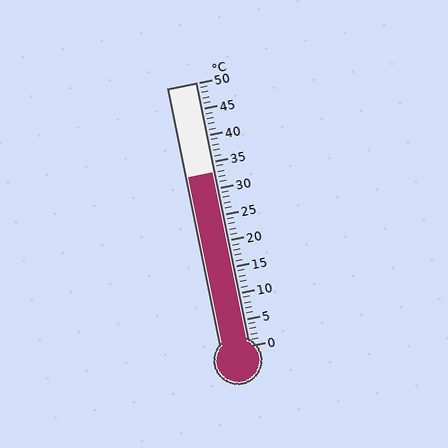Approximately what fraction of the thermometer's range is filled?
The thermometer is filled to approximately 65% of its range.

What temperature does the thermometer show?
The thermometer shows approximately 33°C.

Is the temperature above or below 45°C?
The temperature is below 45°C.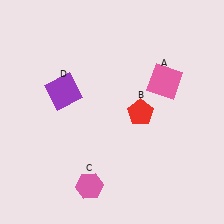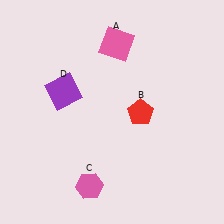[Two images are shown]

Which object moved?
The pink square (A) moved left.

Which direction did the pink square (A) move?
The pink square (A) moved left.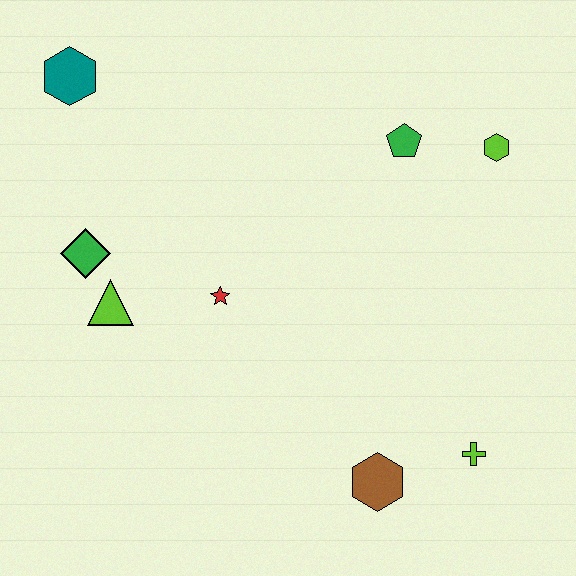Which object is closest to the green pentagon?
The lime hexagon is closest to the green pentagon.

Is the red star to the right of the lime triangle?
Yes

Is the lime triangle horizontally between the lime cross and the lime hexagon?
No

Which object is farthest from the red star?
The lime hexagon is farthest from the red star.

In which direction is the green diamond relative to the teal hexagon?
The green diamond is below the teal hexagon.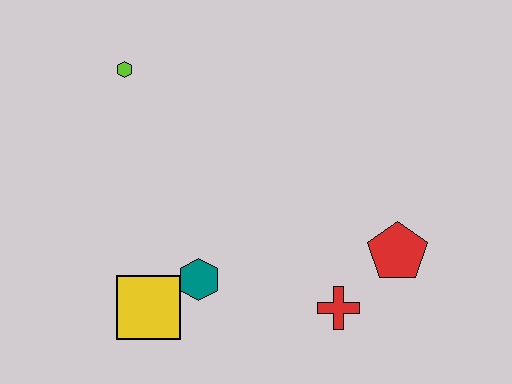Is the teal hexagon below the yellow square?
No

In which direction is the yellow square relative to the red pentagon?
The yellow square is to the left of the red pentagon.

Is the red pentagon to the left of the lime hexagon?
No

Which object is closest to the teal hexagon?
The yellow square is closest to the teal hexagon.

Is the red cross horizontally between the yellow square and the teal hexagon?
No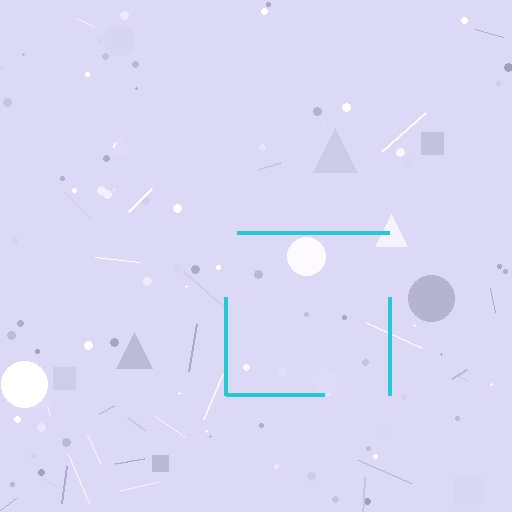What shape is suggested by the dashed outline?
The dashed outline suggests a square.